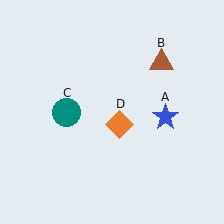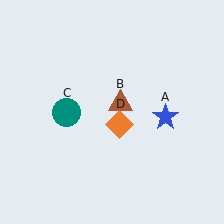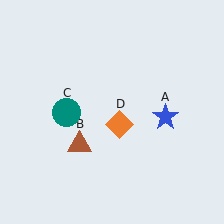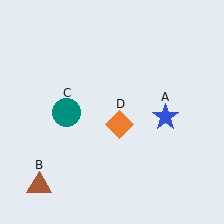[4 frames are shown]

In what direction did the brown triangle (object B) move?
The brown triangle (object B) moved down and to the left.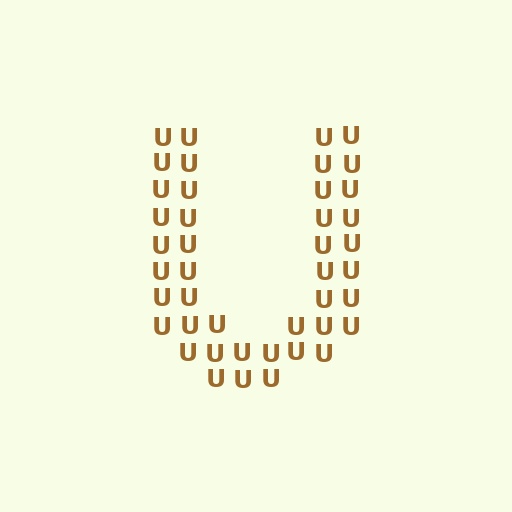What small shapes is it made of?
It is made of small letter U's.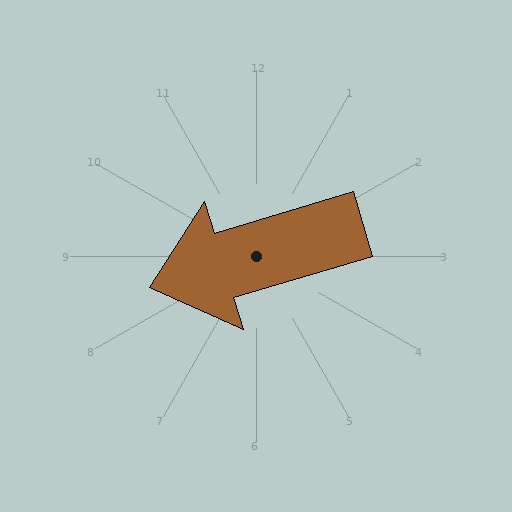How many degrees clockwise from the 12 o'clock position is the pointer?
Approximately 253 degrees.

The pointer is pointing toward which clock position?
Roughly 8 o'clock.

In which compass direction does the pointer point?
West.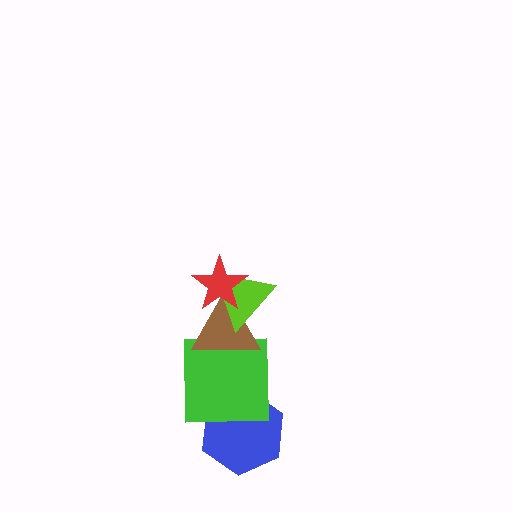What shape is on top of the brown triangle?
The lime triangle is on top of the brown triangle.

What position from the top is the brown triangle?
The brown triangle is 3rd from the top.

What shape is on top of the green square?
The brown triangle is on top of the green square.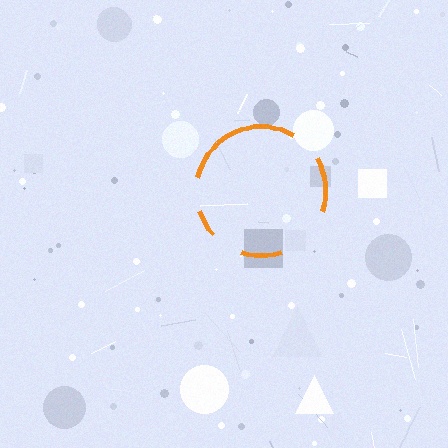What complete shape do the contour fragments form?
The contour fragments form a circle.